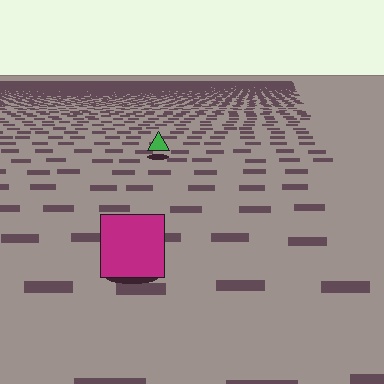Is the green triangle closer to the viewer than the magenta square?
No. The magenta square is closer — you can tell from the texture gradient: the ground texture is coarser near it.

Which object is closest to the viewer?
The magenta square is closest. The texture marks near it are larger and more spread out.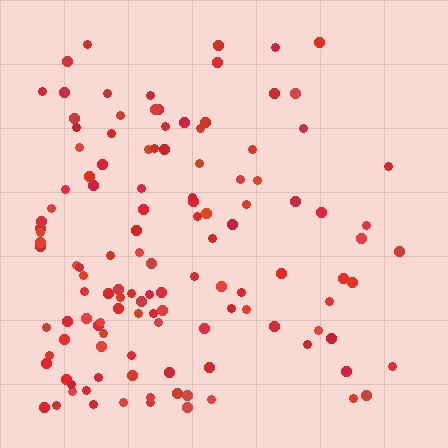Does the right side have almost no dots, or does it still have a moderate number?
Still a moderate number, just noticeably fewer than the left.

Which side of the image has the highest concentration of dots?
The left.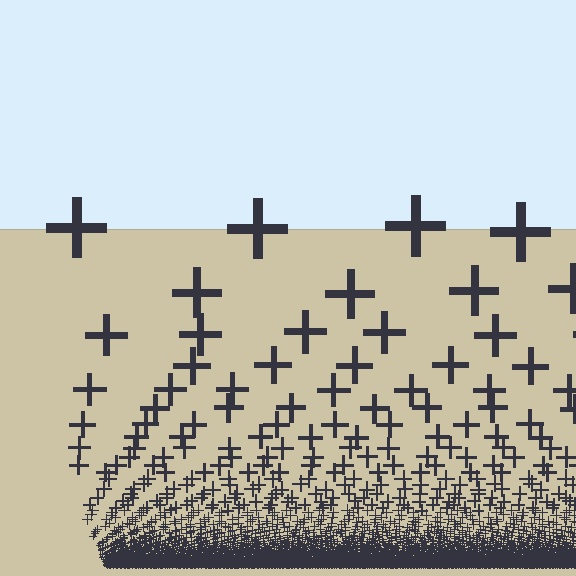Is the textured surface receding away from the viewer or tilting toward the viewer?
The surface appears to tilt toward the viewer. Texture elements get larger and sparser toward the top.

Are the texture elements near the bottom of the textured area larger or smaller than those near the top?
Smaller. The gradient is inverted — elements near the bottom are smaller and denser.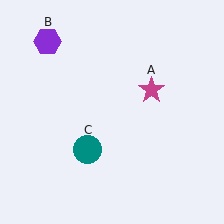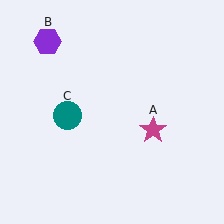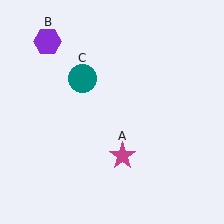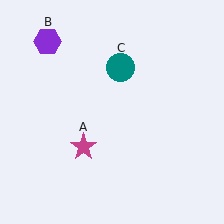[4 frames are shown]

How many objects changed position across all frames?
2 objects changed position: magenta star (object A), teal circle (object C).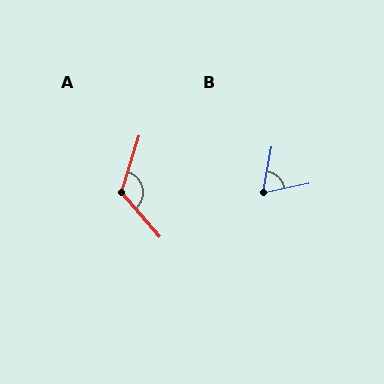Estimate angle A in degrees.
Approximately 122 degrees.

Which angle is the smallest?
B, at approximately 68 degrees.